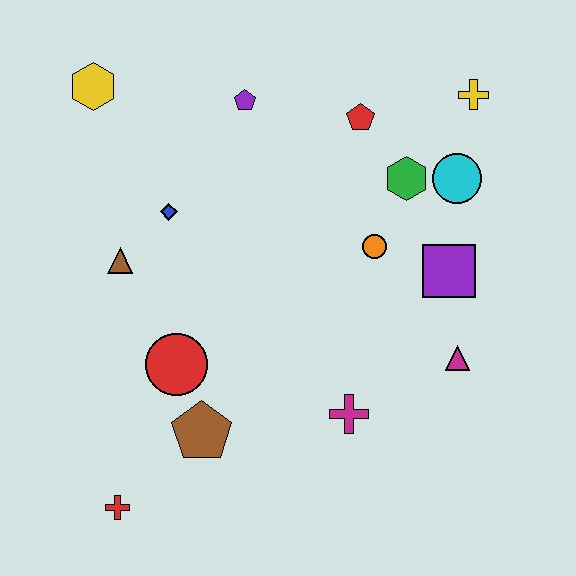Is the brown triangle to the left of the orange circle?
Yes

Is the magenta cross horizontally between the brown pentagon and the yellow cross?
Yes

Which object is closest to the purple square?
The orange circle is closest to the purple square.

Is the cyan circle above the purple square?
Yes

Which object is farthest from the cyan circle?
The red cross is farthest from the cyan circle.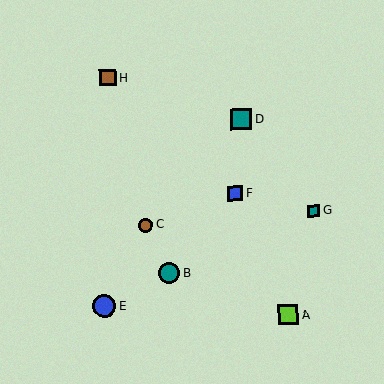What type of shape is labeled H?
Shape H is a brown square.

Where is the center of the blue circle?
The center of the blue circle is at (105, 306).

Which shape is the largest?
The blue circle (labeled E) is the largest.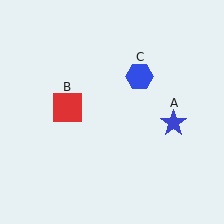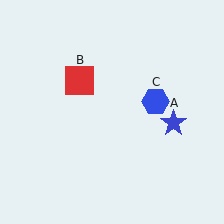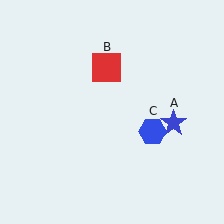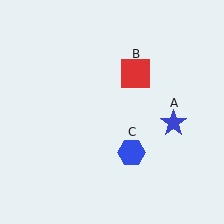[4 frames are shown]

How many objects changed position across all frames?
2 objects changed position: red square (object B), blue hexagon (object C).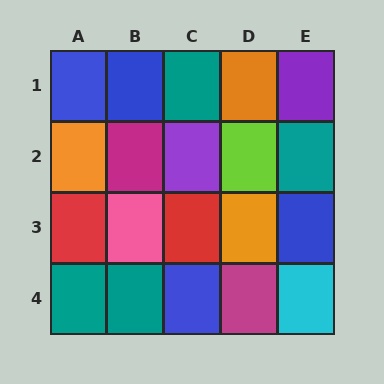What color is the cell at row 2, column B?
Magenta.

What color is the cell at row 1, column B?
Blue.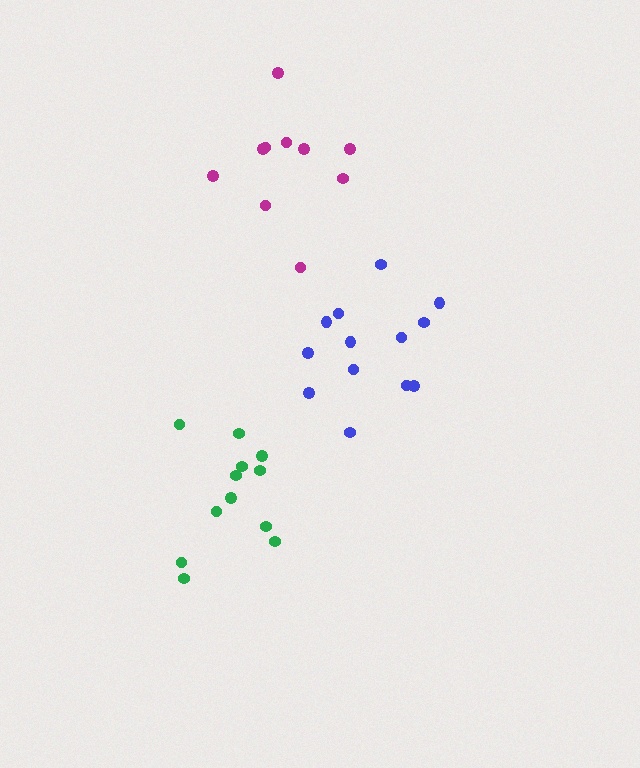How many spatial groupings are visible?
There are 3 spatial groupings.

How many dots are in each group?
Group 1: 13 dots, Group 2: 12 dots, Group 3: 10 dots (35 total).